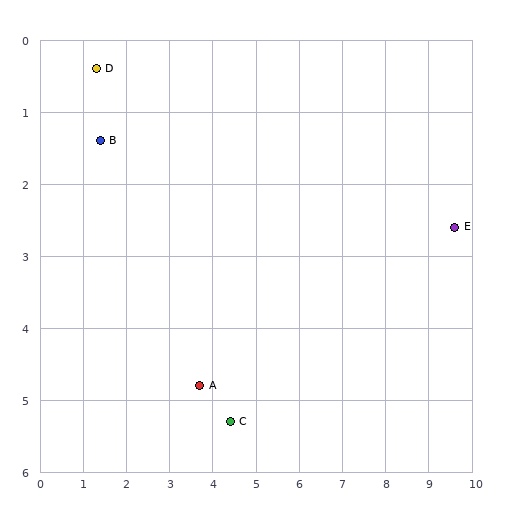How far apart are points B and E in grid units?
Points B and E are about 8.3 grid units apart.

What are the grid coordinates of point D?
Point D is at approximately (1.3, 0.4).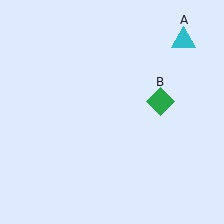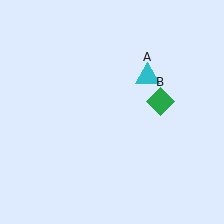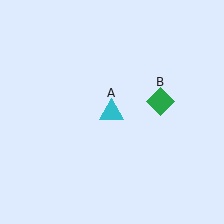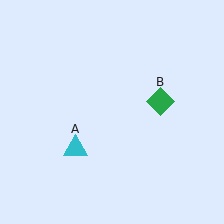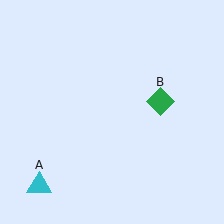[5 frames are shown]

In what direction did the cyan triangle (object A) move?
The cyan triangle (object A) moved down and to the left.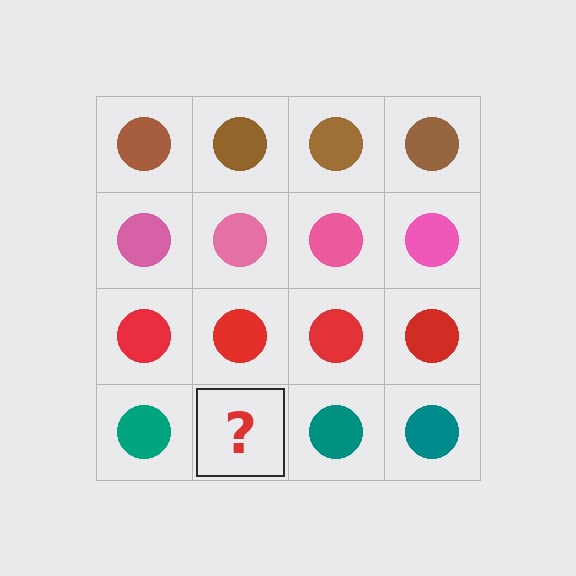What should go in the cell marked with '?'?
The missing cell should contain a teal circle.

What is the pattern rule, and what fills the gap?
The rule is that each row has a consistent color. The gap should be filled with a teal circle.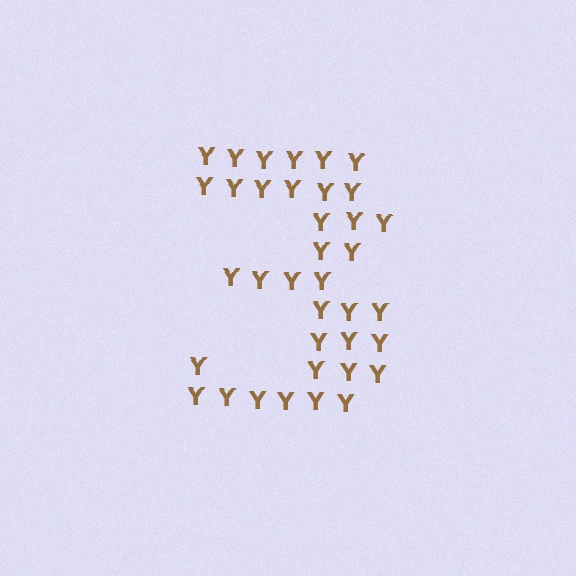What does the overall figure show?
The overall figure shows the digit 3.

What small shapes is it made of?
It is made of small letter Y's.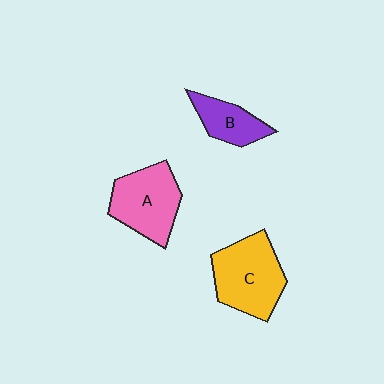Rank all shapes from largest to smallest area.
From largest to smallest: C (yellow), A (pink), B (purple).